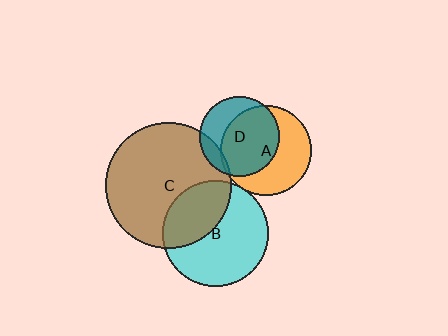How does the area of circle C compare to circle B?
Approximately 1.4 times.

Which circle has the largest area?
Circle C (brown).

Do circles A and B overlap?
Yes.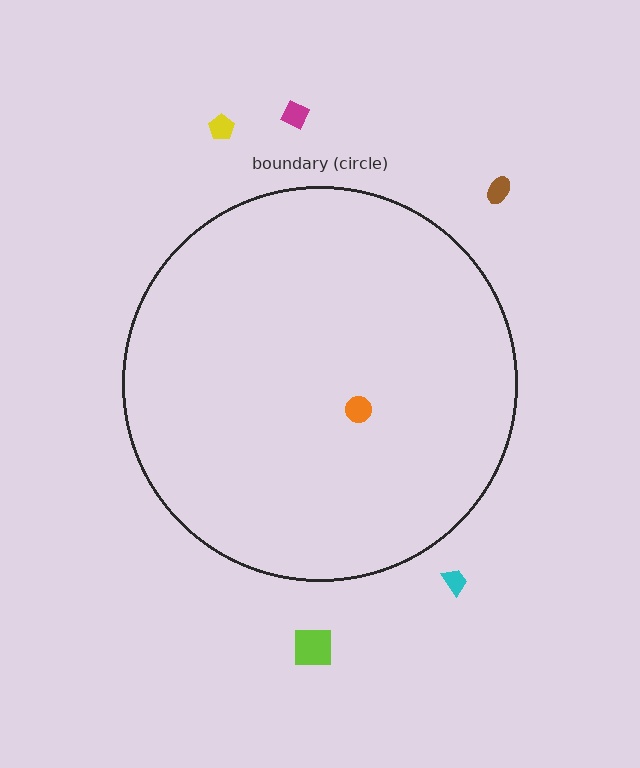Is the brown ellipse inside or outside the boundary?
Outside.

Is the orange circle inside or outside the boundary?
Inside.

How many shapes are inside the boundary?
1 inside, 5 outside.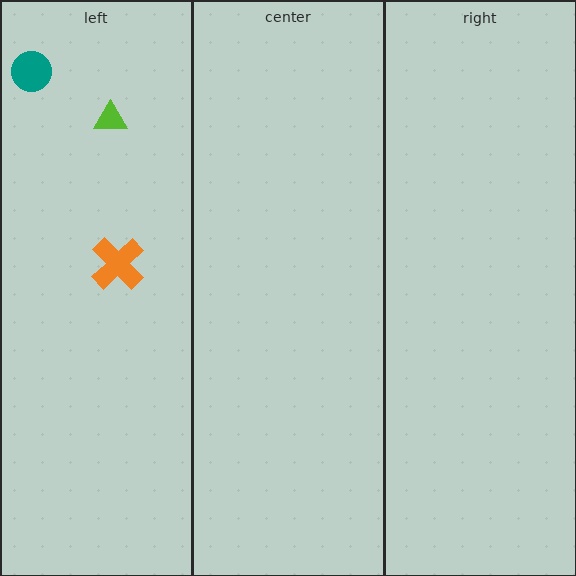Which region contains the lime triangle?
The left region.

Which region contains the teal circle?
The left region.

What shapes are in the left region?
The orange cross, the lime triangle, the teal circle.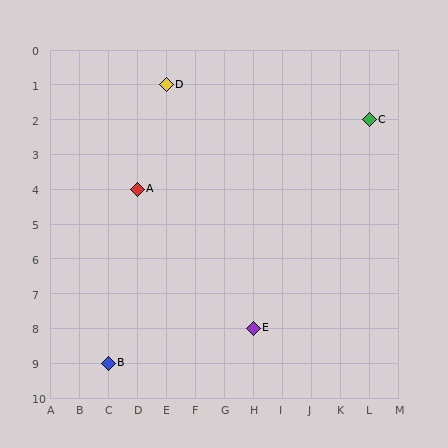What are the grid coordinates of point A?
Point A is at grid coordinates (D, 4).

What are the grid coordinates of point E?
Point E is at grid coordinates (H, 8).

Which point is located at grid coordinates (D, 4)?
Point A is at (D, 4).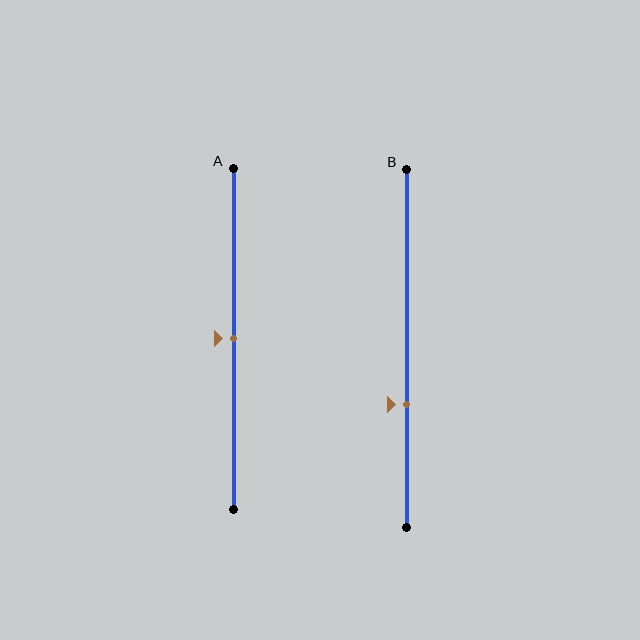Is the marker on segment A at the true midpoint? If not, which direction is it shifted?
Yes, the marker on segment A is at the true midpoint.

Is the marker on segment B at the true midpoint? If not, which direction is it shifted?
No, the marker on segment B is shifted downward by about 16% of the segment length.